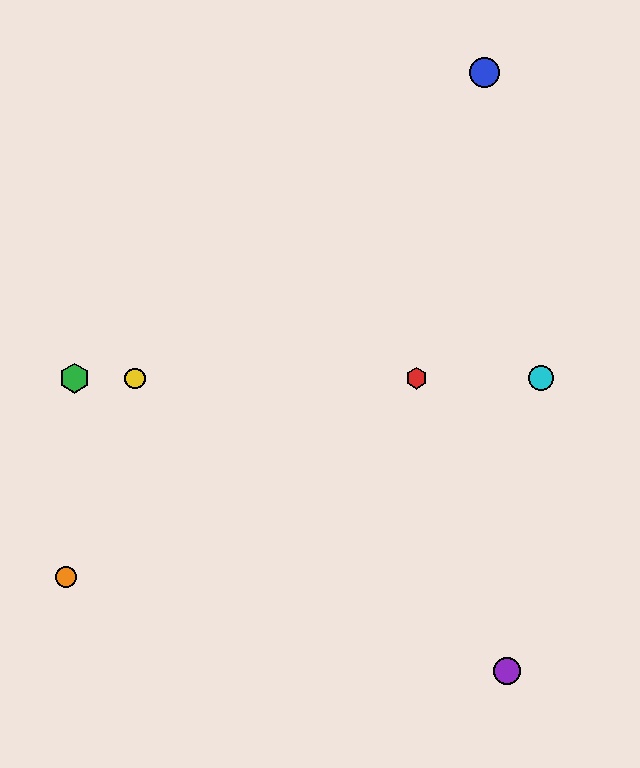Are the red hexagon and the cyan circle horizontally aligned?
Yes, both are at y≈378.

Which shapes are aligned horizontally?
The red hexagon, the green hexagon, the yellow circle, the cyan circle are aligned horizontally.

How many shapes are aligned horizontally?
4 shapes (the red hexagon, the green hexagon, the yellow circle, the cyan circle) are aligned horizontally.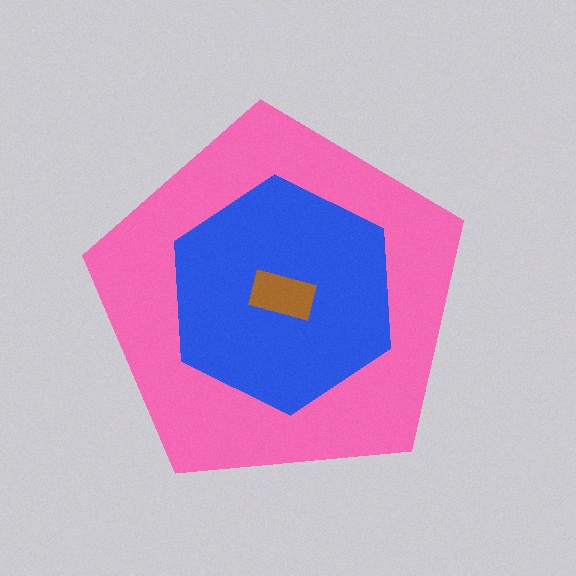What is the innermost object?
The brown rectangle.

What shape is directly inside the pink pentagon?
The blue hexagon.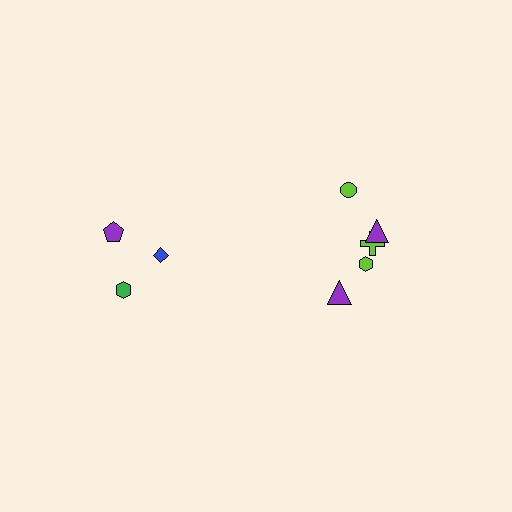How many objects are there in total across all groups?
There are 8 objects.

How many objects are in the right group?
There are 5 objects.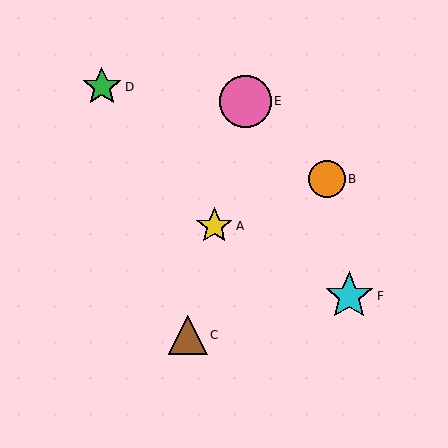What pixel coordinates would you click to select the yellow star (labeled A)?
Click at (214, 226) to select the yellow star A.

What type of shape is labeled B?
Shape B is an orange circle.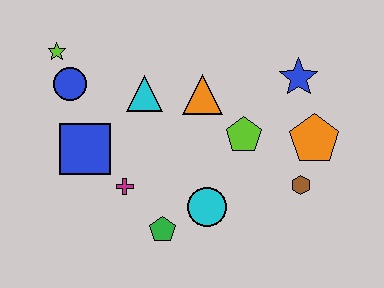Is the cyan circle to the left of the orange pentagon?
Yes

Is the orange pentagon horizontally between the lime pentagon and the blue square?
No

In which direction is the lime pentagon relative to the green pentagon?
The lime pentagon is above the green pentagon.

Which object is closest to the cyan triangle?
The orange triangle is closest to the cyan triangle.